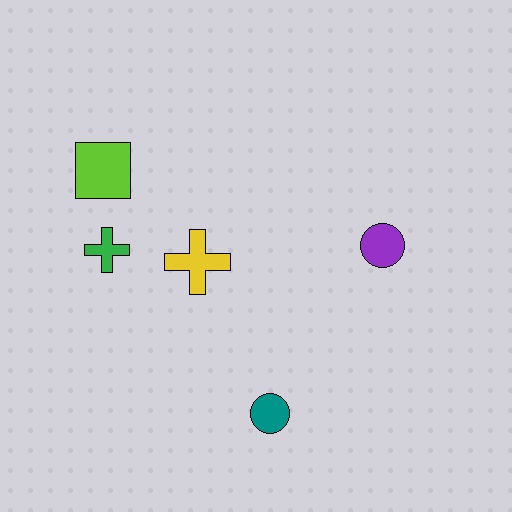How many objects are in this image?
There are 5 objects.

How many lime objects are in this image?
There is 1 lime object.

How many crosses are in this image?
There are 2 crosses.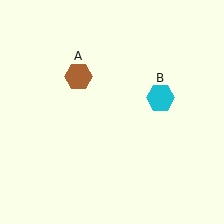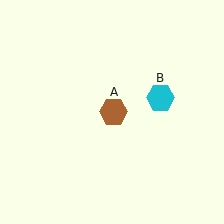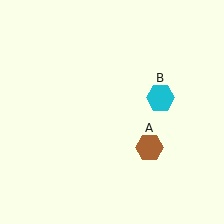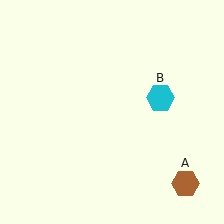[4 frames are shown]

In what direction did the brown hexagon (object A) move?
The brown hexagon (object A) moved down and to the right.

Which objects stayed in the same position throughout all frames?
Cyan hexagon (object B) remained stationary.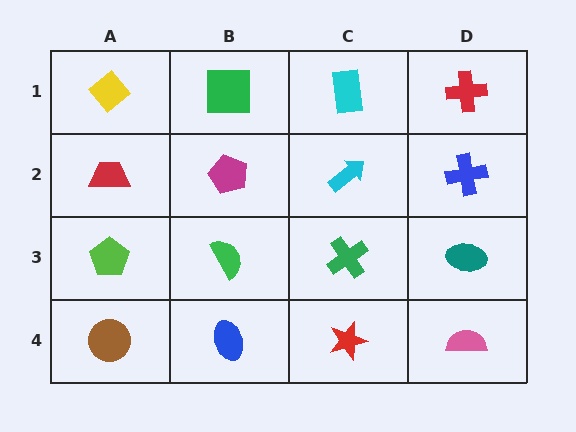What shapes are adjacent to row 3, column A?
A red trapezoid (row 2, column A), a brown circle (row 4, column A), a green semicircle (row 3, column B).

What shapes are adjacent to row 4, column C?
A green cross (row 3, column C), a blue ellipse (row 4, column B), a pink semicircle (row 4, column D).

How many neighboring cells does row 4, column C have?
3.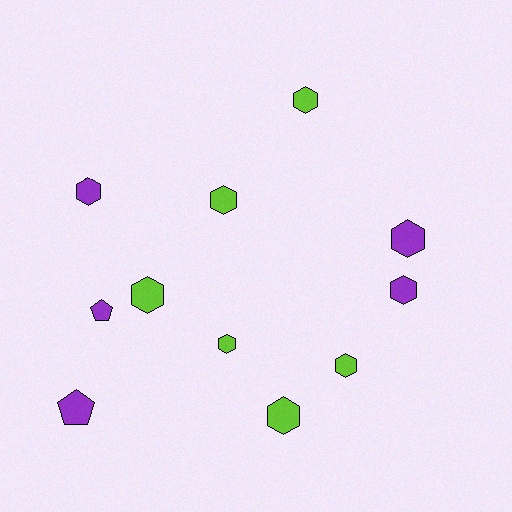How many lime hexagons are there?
There are 6 lime hexagons.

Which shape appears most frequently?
Hexagon, with 9 objects.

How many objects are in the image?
There are 11 objects.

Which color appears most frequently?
Lime, with 6 objects.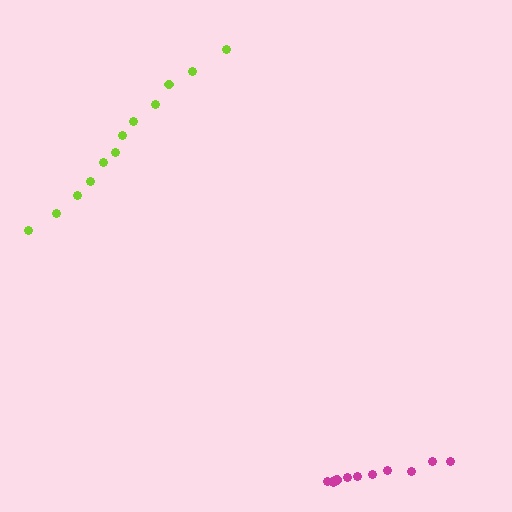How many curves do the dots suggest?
There are 2 distinct paths.